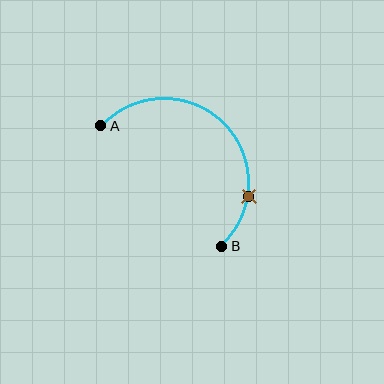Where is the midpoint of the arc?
The arc midpoint is the point on the curve farthest from the straight line joining A and B. It sits above and to the right of that line.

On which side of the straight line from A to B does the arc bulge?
The arc bulges above and to the right of the straight line connecting A and B.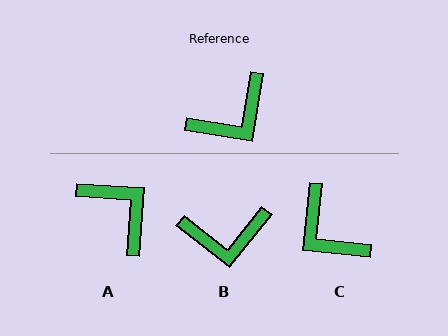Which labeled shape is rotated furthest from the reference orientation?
A, about 96 degrees away.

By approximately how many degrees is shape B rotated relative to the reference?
Approximately 29 degrees clockwise.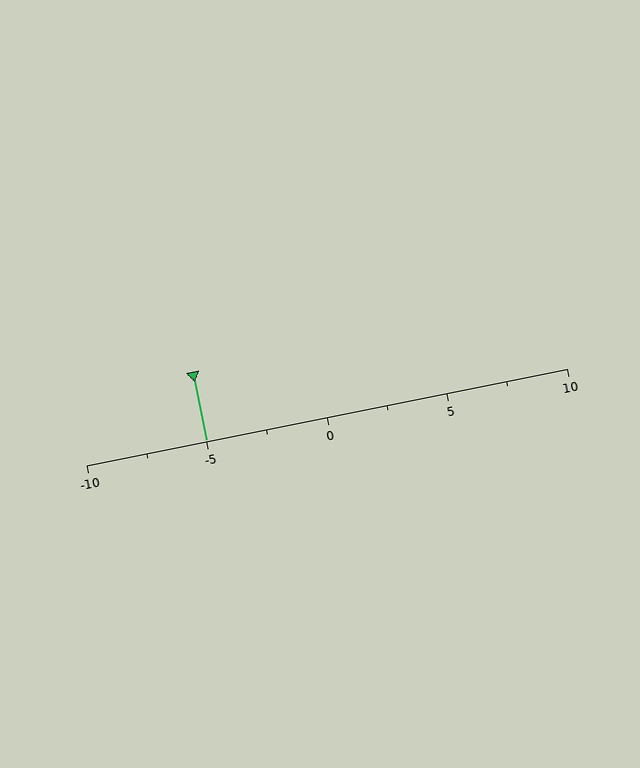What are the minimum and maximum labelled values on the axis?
The axis runs from -10 to 10.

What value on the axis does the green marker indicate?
The marker indicates approximately -5.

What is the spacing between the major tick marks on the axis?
The major ticks are spaced 5 apart.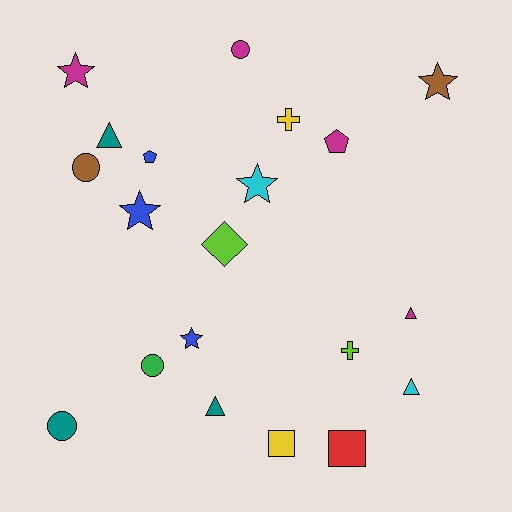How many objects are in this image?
There are 20 objects.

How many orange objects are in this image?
There are no orange objects.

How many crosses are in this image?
There are 2 crosses.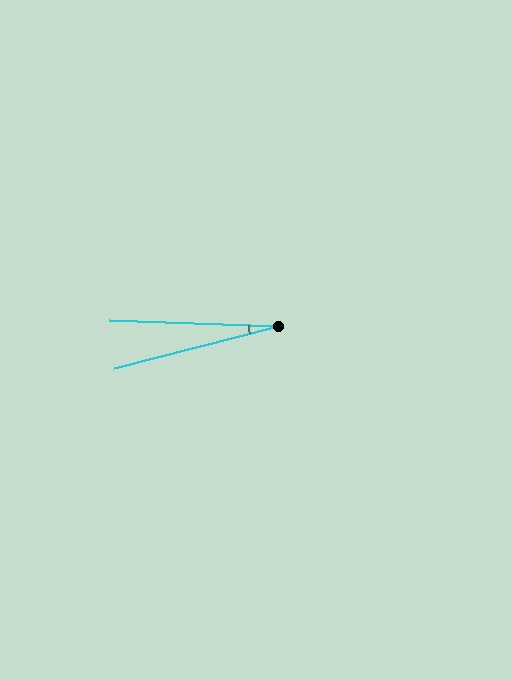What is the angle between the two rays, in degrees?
Approximately 16 degrees.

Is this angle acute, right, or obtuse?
It is acute.